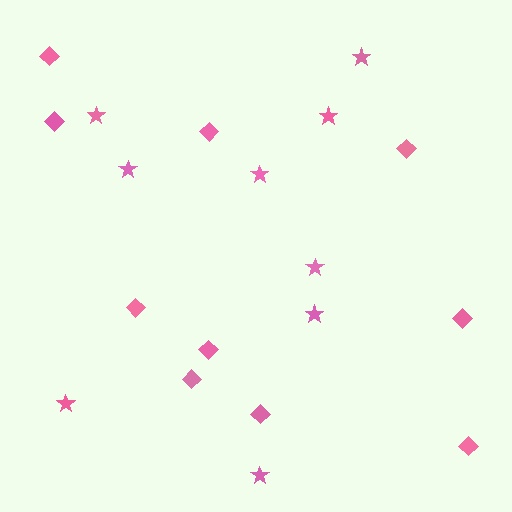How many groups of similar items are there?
There are 2 groups: one group of diamonds (10) and one group of stars (9).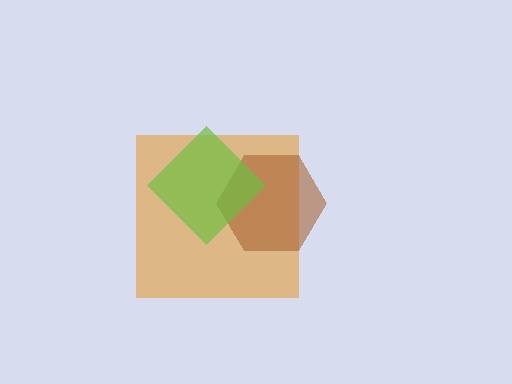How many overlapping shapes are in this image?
There are 3 overlapping shapes in the image.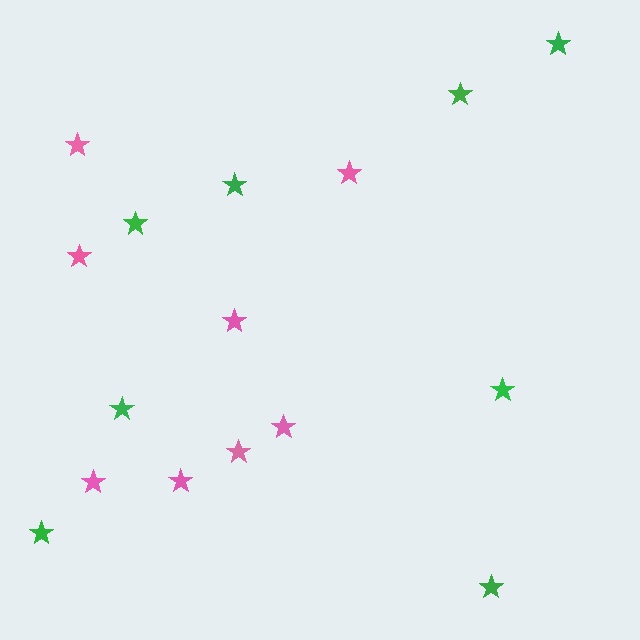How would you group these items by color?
There are 2 groups: one group of green stars (8) and one group of pink stars (8).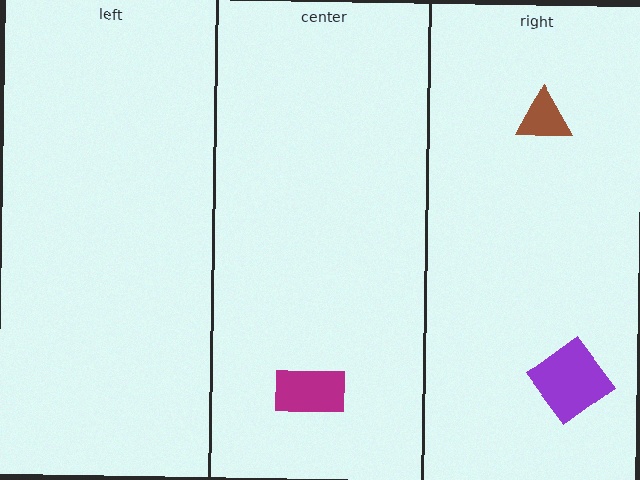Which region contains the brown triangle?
The right region.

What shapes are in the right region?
The brown triangle, the purple diamond.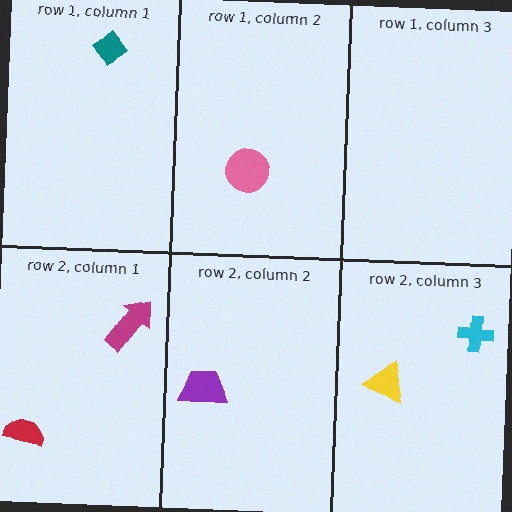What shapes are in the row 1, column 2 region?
The pink circle.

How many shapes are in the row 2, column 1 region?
2.